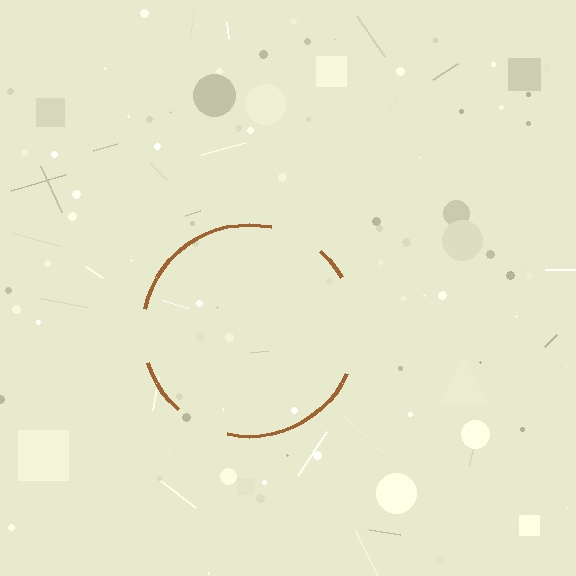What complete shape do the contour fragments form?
The contour fragments form a circle.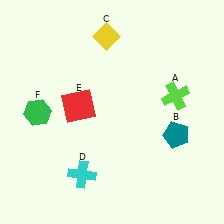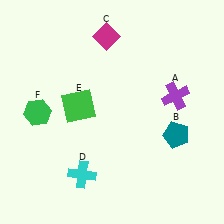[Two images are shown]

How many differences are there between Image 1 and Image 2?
There are 3 differences between the two images.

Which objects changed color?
A changed from lime to purple. C changed from yellow to magenta. E changed from red to green.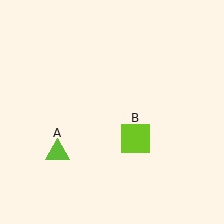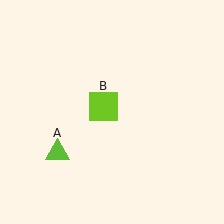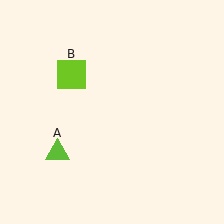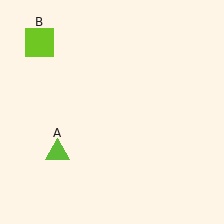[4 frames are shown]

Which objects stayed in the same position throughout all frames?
Lime triangle (object A) remained stationary.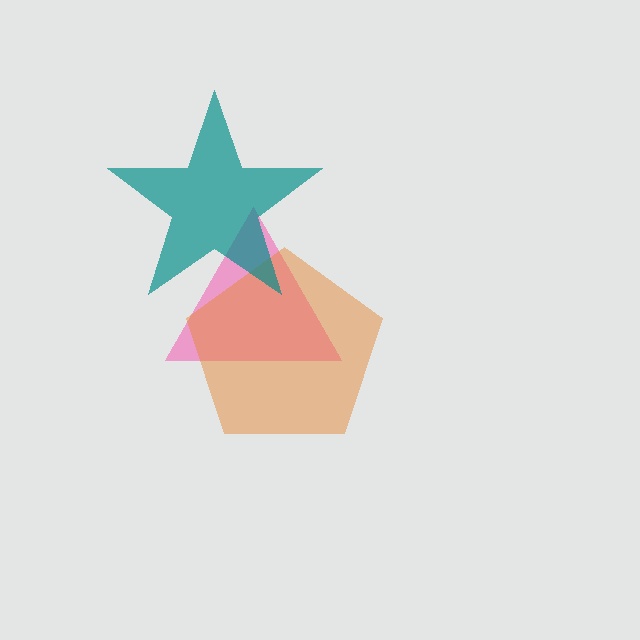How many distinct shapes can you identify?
There are 3 distinct shapes: a pink triangle, an orange pentagon, a teal star.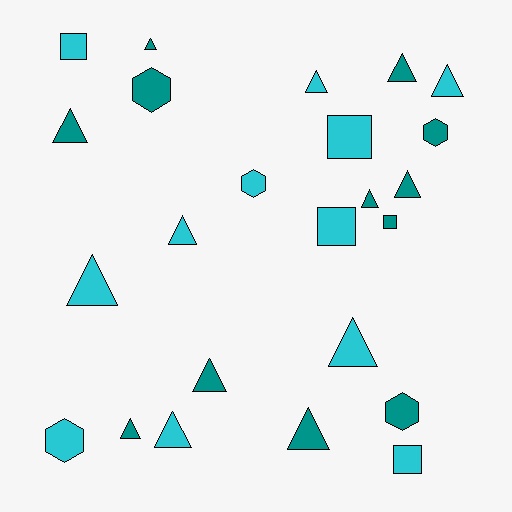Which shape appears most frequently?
Triangle, with 14 objects.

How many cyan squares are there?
There are 4 cyan squares.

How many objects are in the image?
There are 24 objects.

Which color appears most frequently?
Teal, with 12 objects.